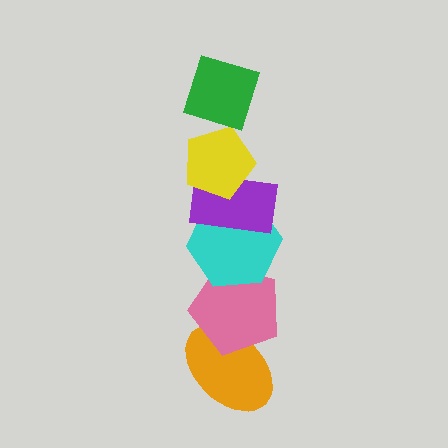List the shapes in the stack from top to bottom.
From top to bottom: the green diamond, the yellow pentagon, the purple rectangle, the cyan hexagon, the pink pentagon, the orange ellipse.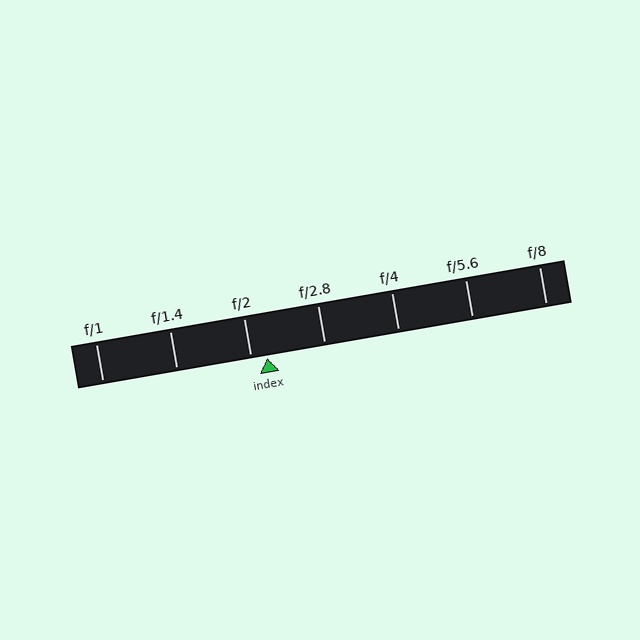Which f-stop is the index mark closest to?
The index mark is closest to f/2.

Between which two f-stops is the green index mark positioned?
The index mark is between f/2 and f/2.8.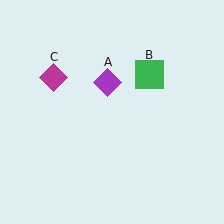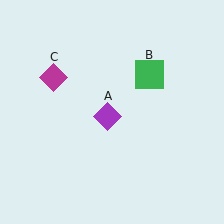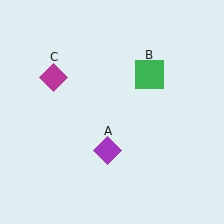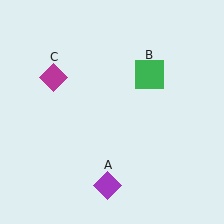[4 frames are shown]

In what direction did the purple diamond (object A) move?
The purple diamond (object A) moved down.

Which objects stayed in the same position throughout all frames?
Green square (object B) and magenta diamond (object C) remained stationary.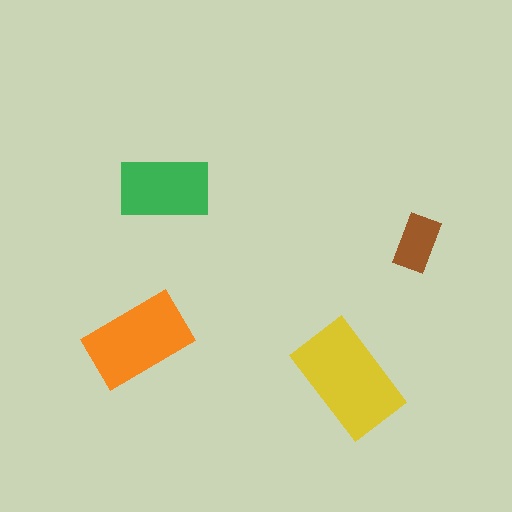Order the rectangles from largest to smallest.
the yellow one, the orange one, the green one, the brown one.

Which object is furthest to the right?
The brown rectangle is rightmost.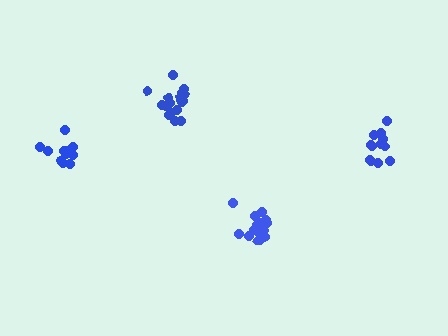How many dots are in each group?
Group 1: 13 dots, Group 2: 18 dots, Group 3: 13 dots, Group 4: 16 dots (60 total).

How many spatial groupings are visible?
There are 4 spatial groupings.